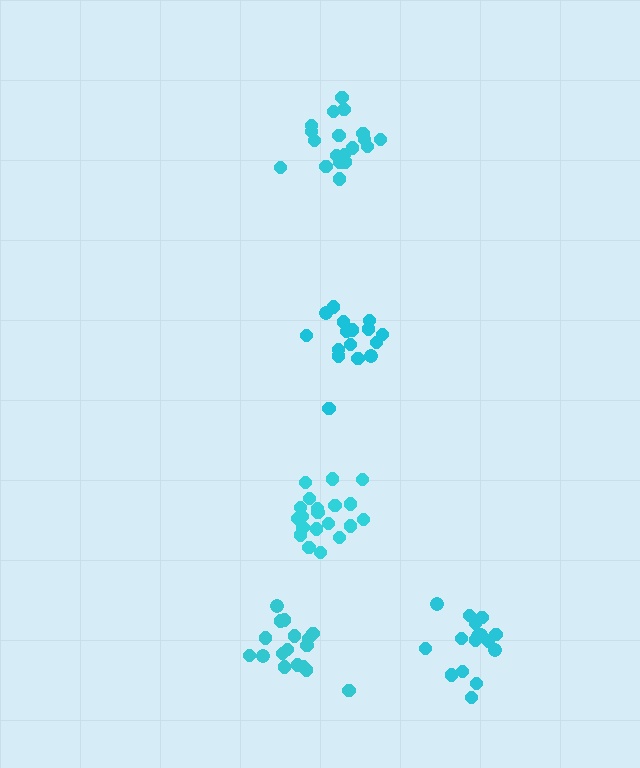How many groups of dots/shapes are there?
There are 5 groups.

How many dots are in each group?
Group 1: 17 dots, Group 2: 20 dots, Group 3: 16 dots, Group 4: 17 dots, Group 5: 19 dots (89 total).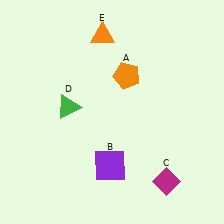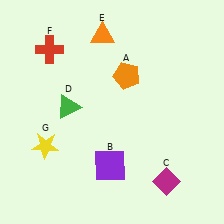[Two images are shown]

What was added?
A red cross (F), a yellow star (G) were added in Image 2.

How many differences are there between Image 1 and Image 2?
There are 2 differences between the two images.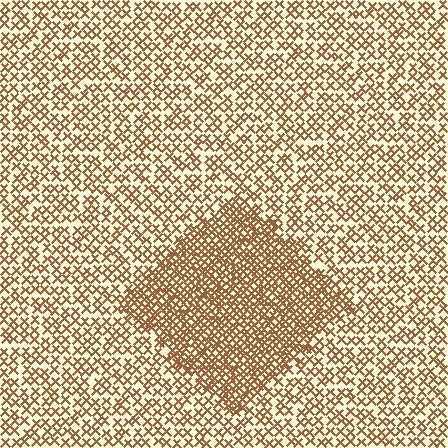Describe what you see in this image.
The image contains small brown elements arranged at two different densities. A diamond-shaped region is visible where the elements are more densely packed than the surrounding area.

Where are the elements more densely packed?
The elements are more densely packed inside the diamond boundary.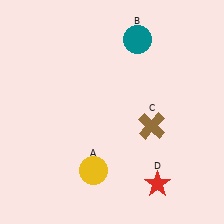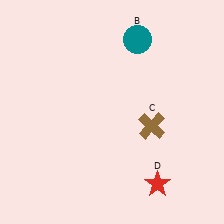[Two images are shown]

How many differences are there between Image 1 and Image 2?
There is 1 difference between the two images.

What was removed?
The yellow circle (A) was removed in Image 2.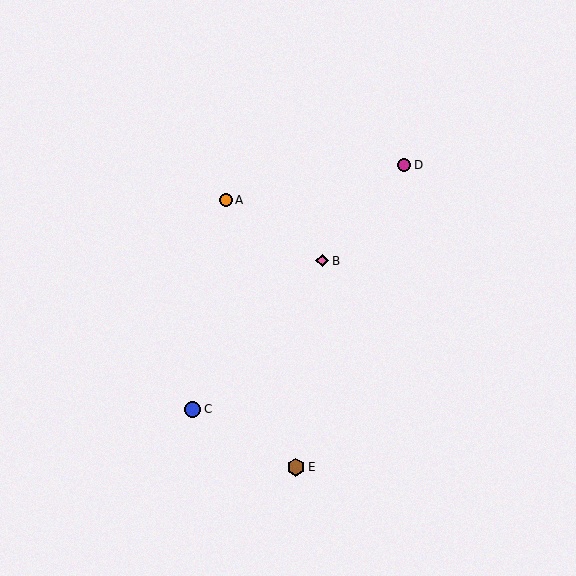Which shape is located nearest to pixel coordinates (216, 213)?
The orange circle (labeled A) at (226, 200) is nearest to that location.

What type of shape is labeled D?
Shape D is a magenta circle.